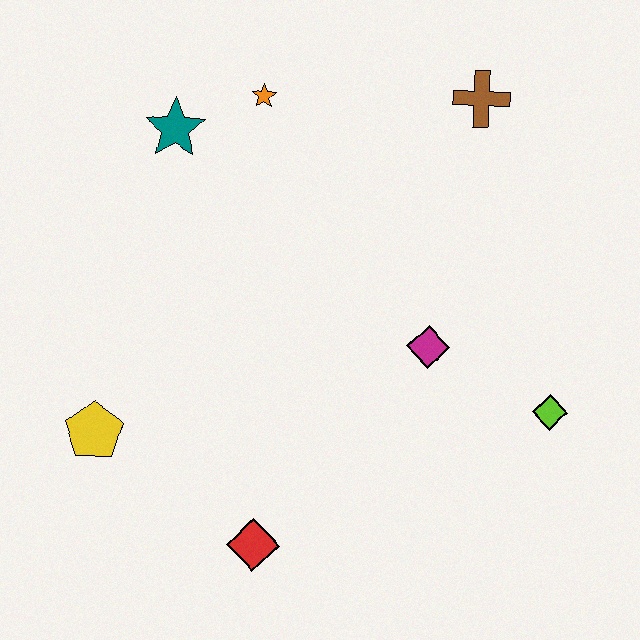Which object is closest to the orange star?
The teal star is closest to the orange star.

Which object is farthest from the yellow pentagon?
The brown cross is farthest from the yellow pentagon.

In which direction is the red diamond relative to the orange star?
The red diamond is below the orange star.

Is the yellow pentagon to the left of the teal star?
Yes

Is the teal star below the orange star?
Yes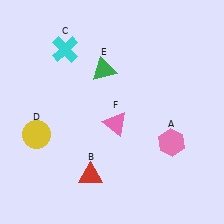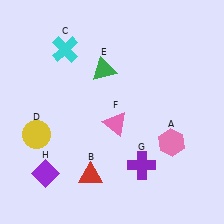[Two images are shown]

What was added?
A purple cross (G), a purple diamond (H) were added in Image 2.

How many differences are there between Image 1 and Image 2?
There are 2 differences between the two images.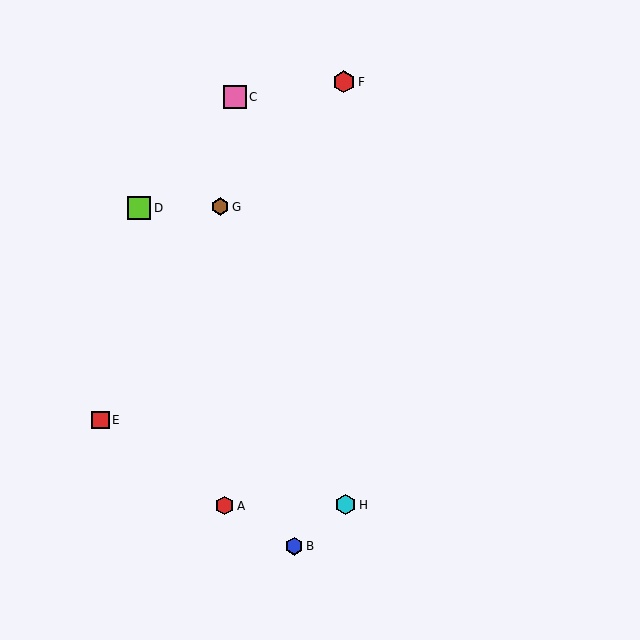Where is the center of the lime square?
The center of the lime square is at (139, 208).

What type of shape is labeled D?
Shape D is a lime square.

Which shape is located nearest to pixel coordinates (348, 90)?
The red hexagon (labeled F) at (344, 82) is nearest to that location.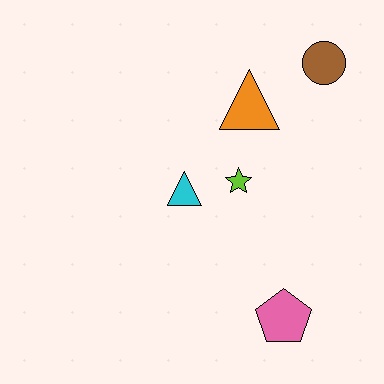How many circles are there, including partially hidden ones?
There is 1 circle.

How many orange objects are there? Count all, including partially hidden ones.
There is 1 orange object.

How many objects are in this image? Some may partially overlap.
There are 5 objects.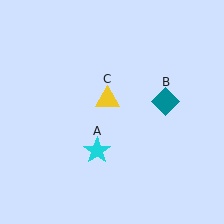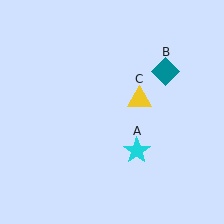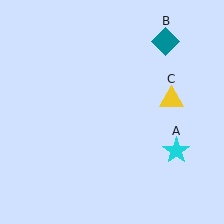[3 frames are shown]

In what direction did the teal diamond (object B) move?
The teal diamond (object B) moved up.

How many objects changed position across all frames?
3 objects changed position: cyan star (object A), teal diamond (object B), yellow triangle (object C).